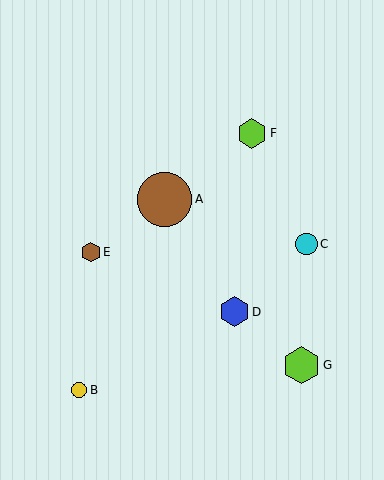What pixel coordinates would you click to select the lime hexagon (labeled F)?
Click at (252, 133) to select the lime hexagon F.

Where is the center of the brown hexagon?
The center of the brown hexagon is at (91, 252).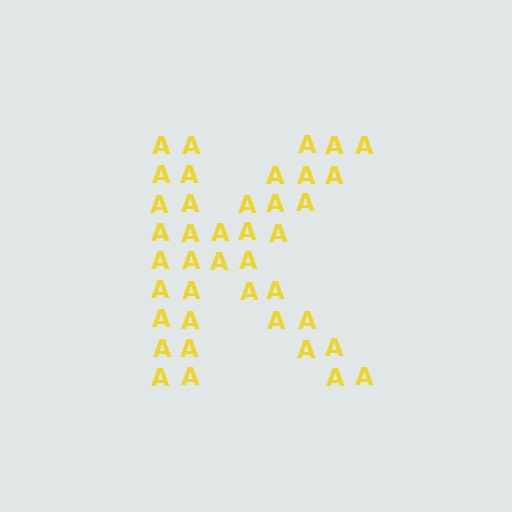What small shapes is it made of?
It is made of small letter A's.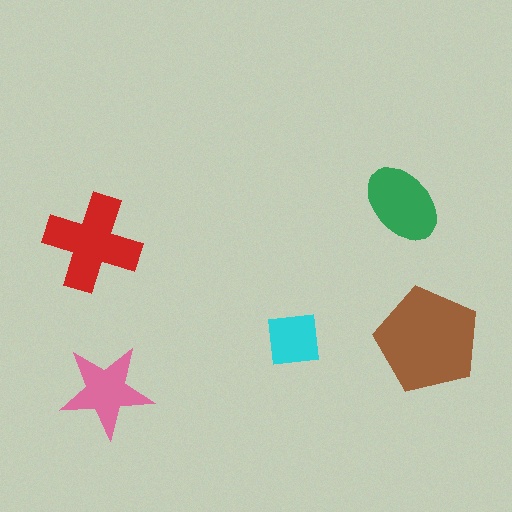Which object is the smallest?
The cyan square.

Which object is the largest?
The brown pentagon.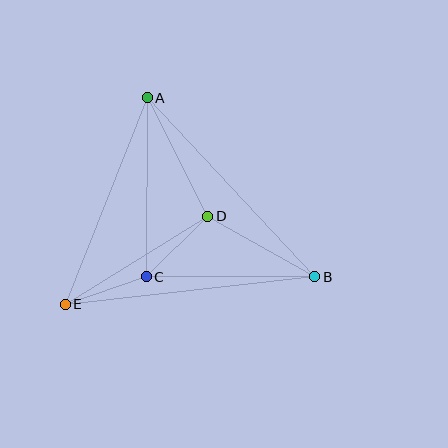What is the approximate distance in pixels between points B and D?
The distance between B and D is approximately 123 pixels.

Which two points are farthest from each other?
Points B and E are farthest from each other.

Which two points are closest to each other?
Points C and E are closest to each other.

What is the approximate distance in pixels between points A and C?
The distance between A and C is approximately 179 pixels.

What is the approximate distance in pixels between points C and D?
The distance between C and D is approximately 87 pixels.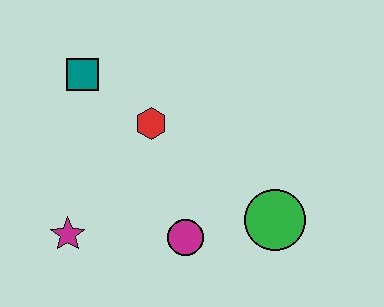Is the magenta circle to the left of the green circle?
Yes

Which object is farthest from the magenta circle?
The teal square is farthest from the magenta circle.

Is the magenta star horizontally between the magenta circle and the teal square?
No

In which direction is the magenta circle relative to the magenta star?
The magenta circle is to the right of the magenta star.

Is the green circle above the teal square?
No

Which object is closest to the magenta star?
The magenta circle is closest to the magenta star.